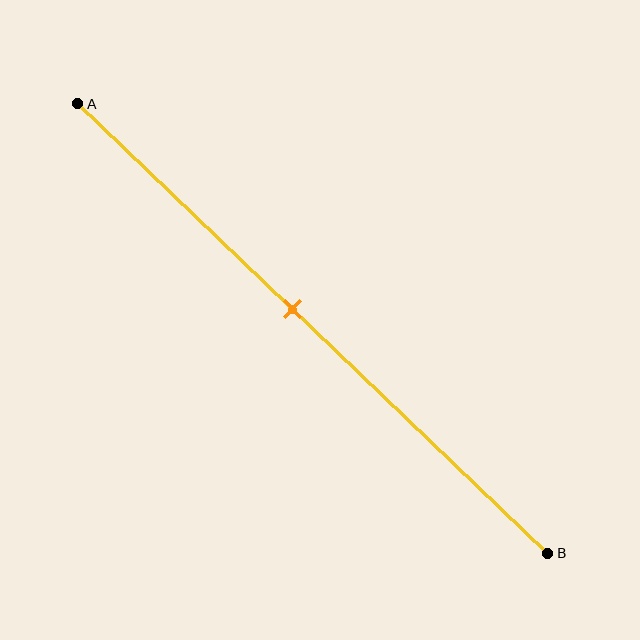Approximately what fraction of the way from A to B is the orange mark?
The orange mark is approximately 45% of the way from A to B.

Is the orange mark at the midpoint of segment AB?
No, the mark is at about 45% from A, not at the 50% midpoint.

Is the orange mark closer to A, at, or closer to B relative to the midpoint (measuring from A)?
The orange mark is closer to point A than the midpoint of segment AB.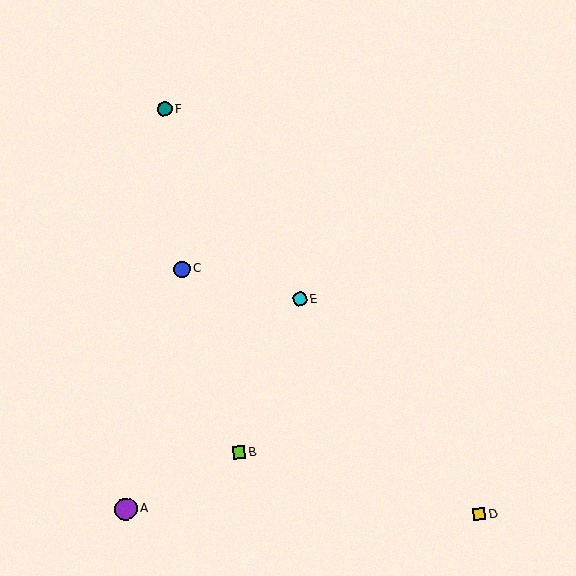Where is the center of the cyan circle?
The center of the cyan circle is at (300, 299).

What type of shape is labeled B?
Shape B is a lime square.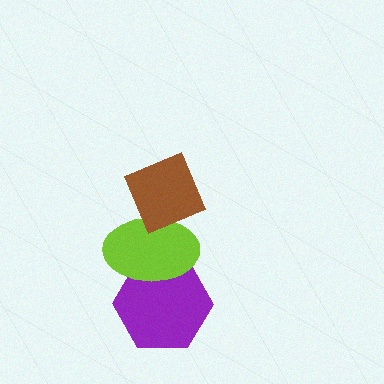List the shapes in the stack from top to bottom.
From top to bottom: the brown diamond, the lime ellipse, the purple hexagon.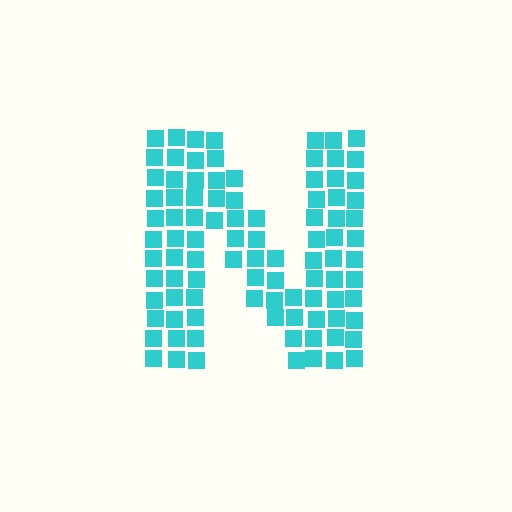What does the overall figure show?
The overall figure shows the letter N.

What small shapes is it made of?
It is made of small squares.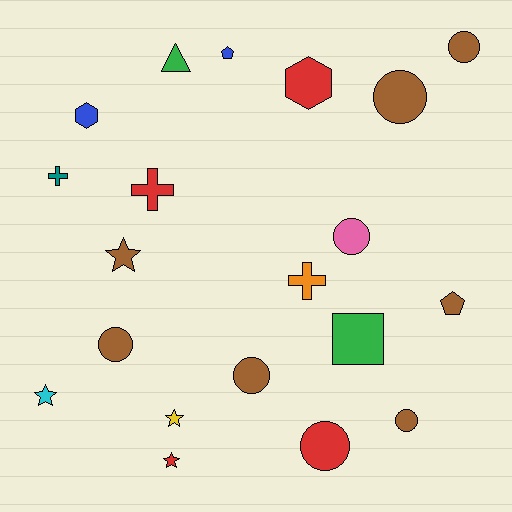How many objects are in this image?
There are 20 objects.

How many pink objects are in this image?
There is 1 pink object.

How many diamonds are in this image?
There are no diamonds.